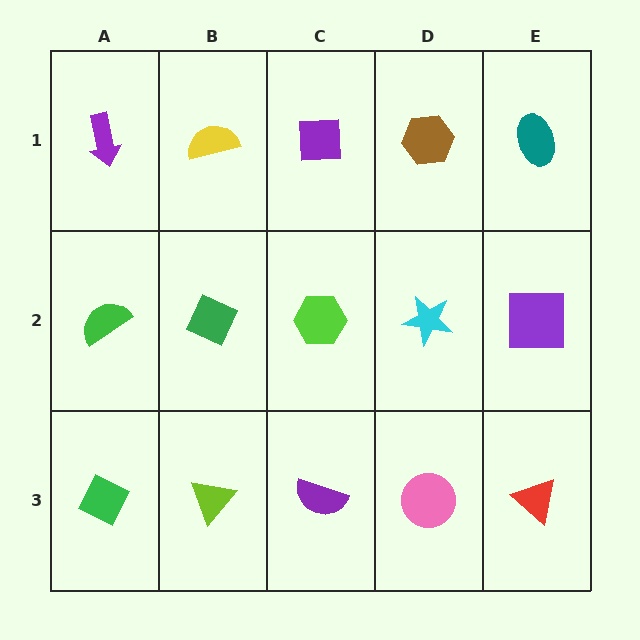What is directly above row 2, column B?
A yellow semicircle.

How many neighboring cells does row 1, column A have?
2.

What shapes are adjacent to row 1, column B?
A green diamond (row 2, column B), a purple arrow (row 1, column A), a purple square (row 1, column C).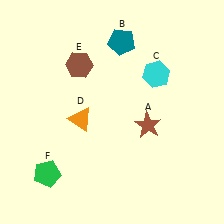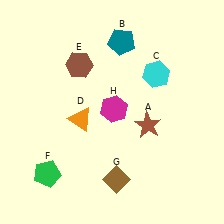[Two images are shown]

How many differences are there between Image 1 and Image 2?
There are 2 differences between the two images.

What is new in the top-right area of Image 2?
A magenta hexagon (H) was added in the top-right area of Image 2.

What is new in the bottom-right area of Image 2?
A brown diamond (G) was added in the bottom-right area of Image 2.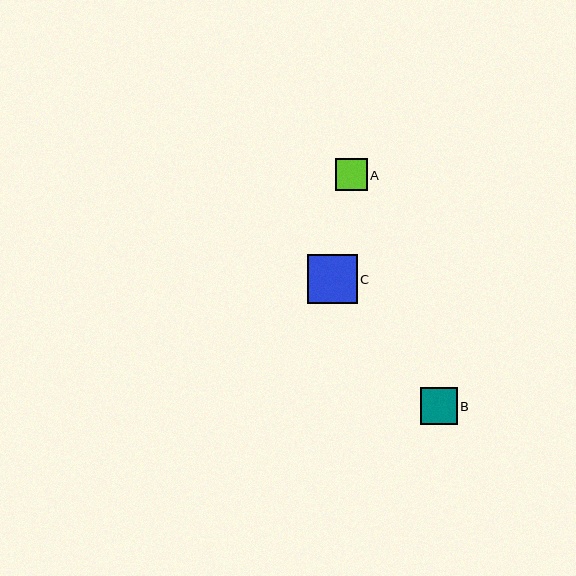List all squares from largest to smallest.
From largest to smallest: C, B, A.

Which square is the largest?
Square C is the largest with a size of approximately 49 pixels.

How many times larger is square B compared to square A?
Square B is approximately 1.1 times the size of square A.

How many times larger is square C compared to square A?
Square C is approximately 1.5 times the size of square A.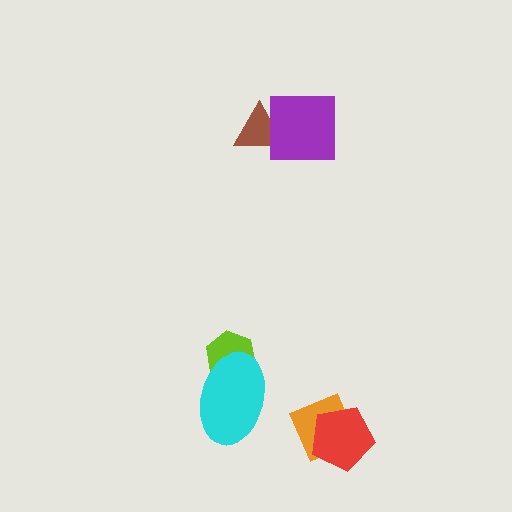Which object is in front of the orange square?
The red pentagon is in front of the orange square.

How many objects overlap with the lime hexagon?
1 object overlaps with the lime hexagon.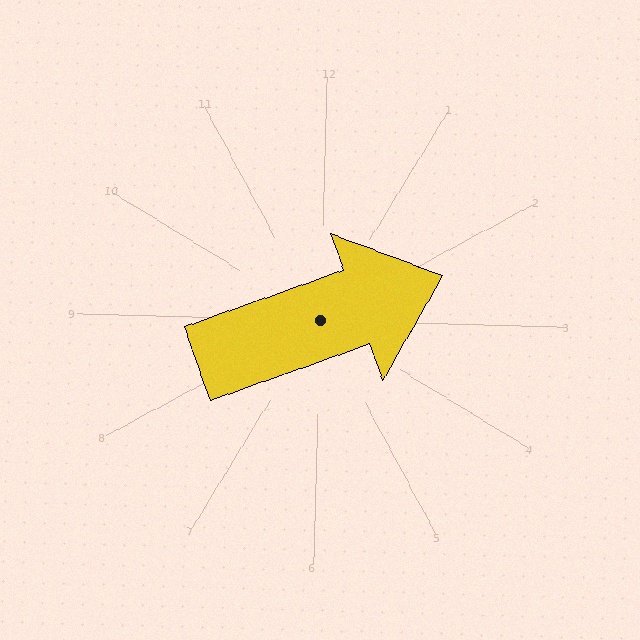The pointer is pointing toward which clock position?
Roughly 2 o'clock.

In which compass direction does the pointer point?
East.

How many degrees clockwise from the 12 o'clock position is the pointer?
Approximately 69 degrees.